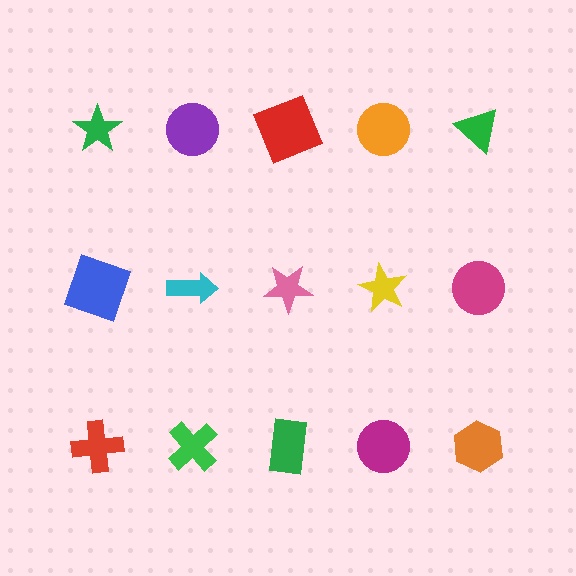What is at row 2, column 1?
A blue square.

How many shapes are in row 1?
5 shapes.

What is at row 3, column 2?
A green cross.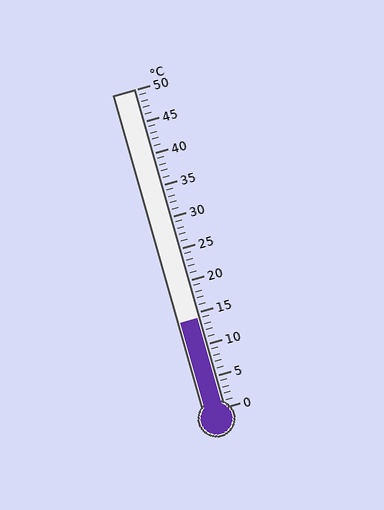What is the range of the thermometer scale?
The thermometer scale ranges from 0°C to 50°C.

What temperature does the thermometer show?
The thermometer shows approximately 14°C.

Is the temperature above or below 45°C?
The temperature is below 45°C.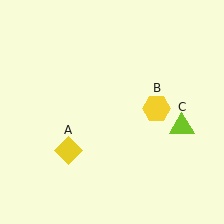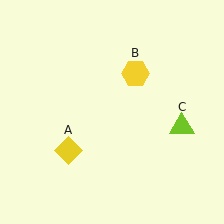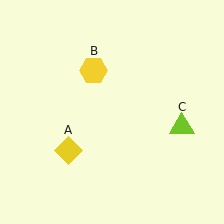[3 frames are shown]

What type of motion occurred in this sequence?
The yellow hexagon (object B) rotated counterclockwise around the center of the scene.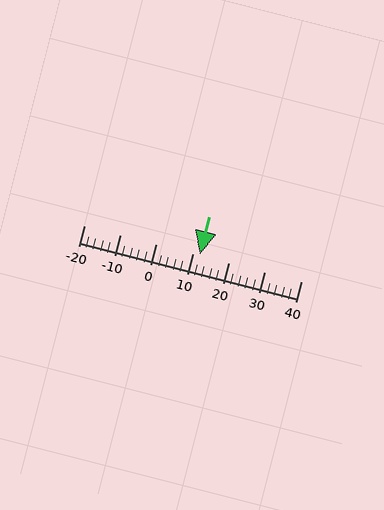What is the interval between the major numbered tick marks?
The major tick marks are spaced 10 units apart.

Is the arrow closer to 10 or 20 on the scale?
The arrow is closer to 10.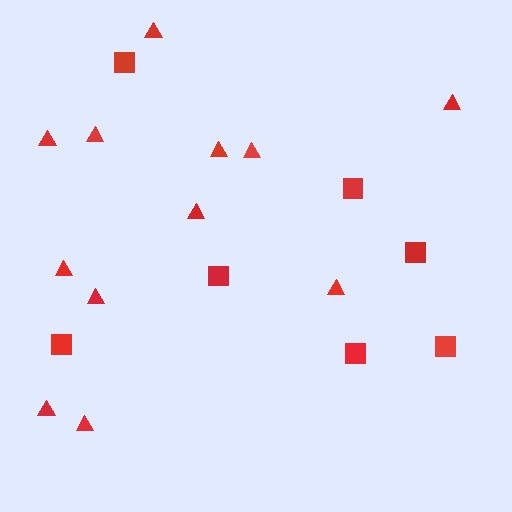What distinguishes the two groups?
There are 2 groups: one group of squares (7) and one group of triangles (12).